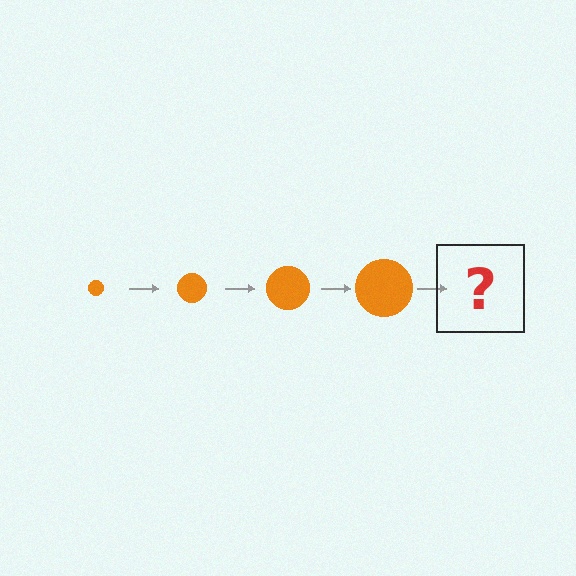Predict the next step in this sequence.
The next step is an orange circle, larger than the previous one.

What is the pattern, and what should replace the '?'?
The pattern is that the circle gets progressively larger each step. The '?' should be an orange circle, larger than the previous one.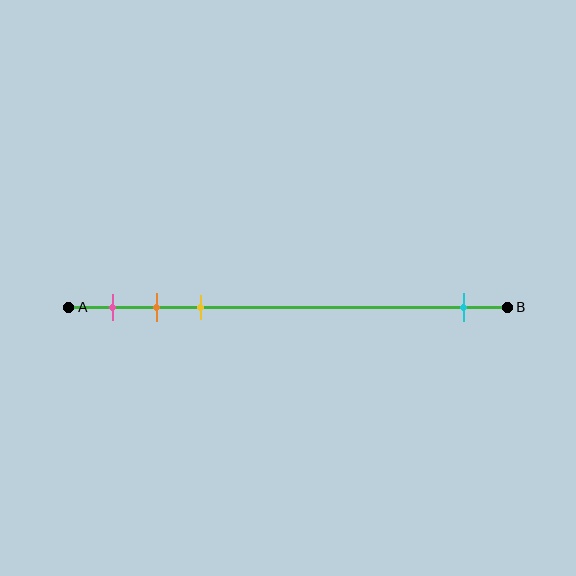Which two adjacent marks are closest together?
The orange and yellow marks are the closest adjacent pair.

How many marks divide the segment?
There are 4 marks dividing the segment.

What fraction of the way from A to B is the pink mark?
The pink mark is approximately 10% (0.1) of the way from A to B.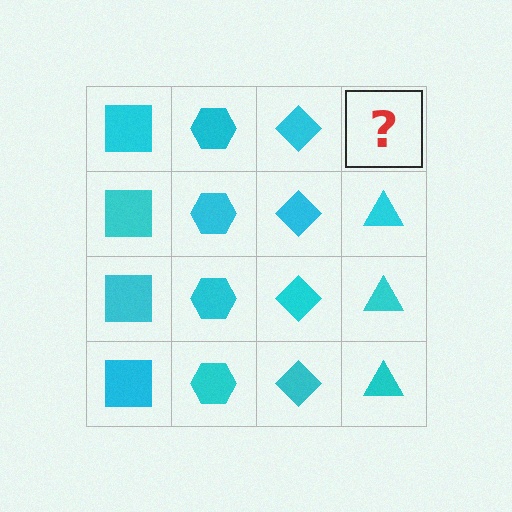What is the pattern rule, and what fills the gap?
The rule is that each column has a consistent shape. The gap should be filled with a cyan triangle.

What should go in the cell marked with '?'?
The missing cell should contain a cyan triangle.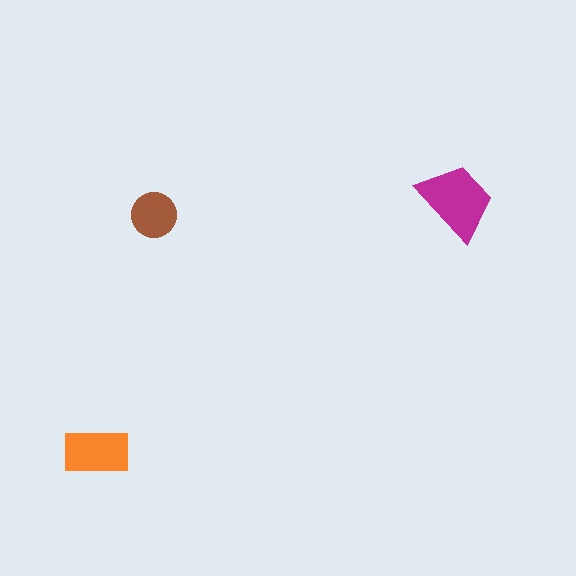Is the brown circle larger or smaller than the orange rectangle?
Smaller.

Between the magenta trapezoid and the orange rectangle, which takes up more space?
The magenta trapezoid.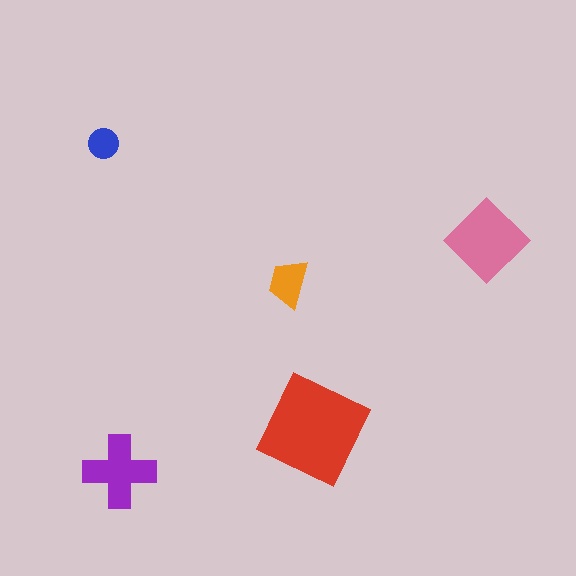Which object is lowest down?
The purple cross is bottommost.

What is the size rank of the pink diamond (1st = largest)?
2nd.